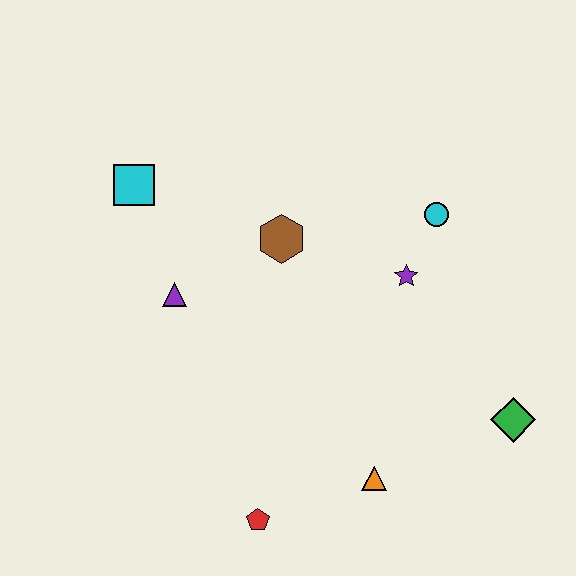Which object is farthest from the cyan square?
The green diamond is farthest from the cyan square.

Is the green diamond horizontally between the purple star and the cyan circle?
No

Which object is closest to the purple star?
The cyan circle is closest to the purple star.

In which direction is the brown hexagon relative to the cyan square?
The brown hexagon is to the right of the cyan square.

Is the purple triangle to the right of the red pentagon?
No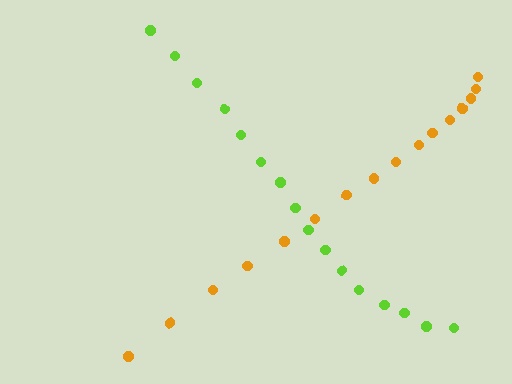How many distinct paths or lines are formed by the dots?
There are 2 distinct paths.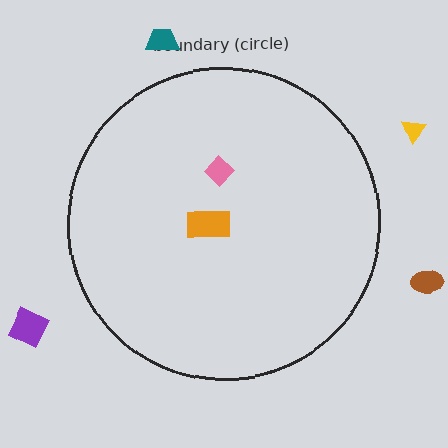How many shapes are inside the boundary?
2 inside, 4 outside.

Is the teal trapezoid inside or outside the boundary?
Outside.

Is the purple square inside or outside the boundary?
Outside.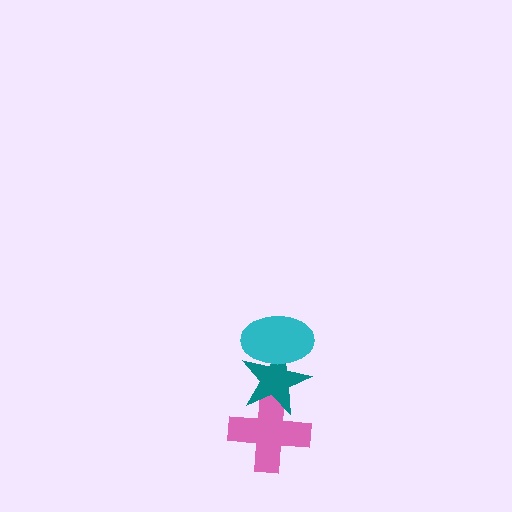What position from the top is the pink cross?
The pink cross is 3rd from the top.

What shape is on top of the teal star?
The cyan ellipse is on top of the teal star.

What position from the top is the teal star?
The teal star is 2nd from the top.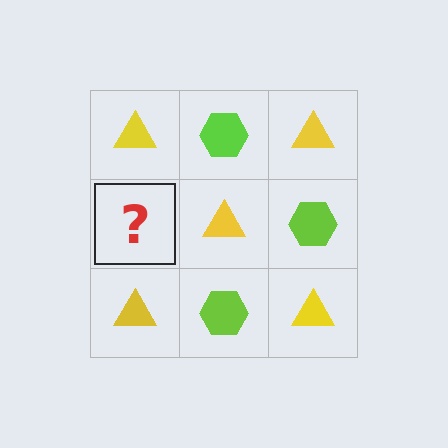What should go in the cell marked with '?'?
The missing cell should contain a lime hexagon.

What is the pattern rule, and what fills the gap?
The rule is that it alternates yellow triangle and lime hexagon in a checkerboard pattern. The gap should be filled with a lime hexagon.